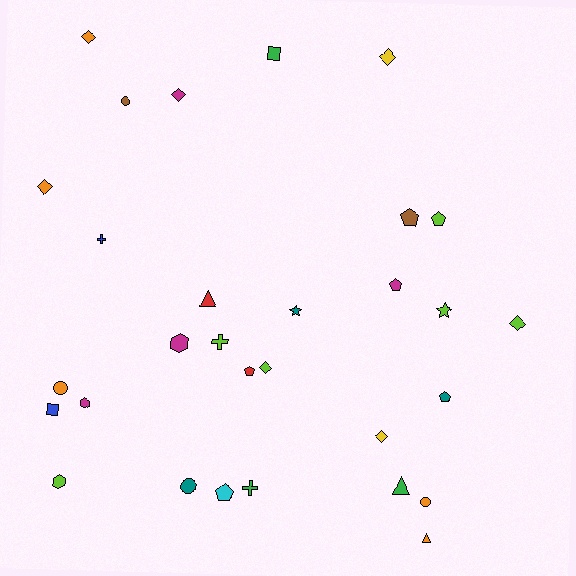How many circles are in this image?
There are 4 circles.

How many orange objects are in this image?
There are 5 orange objects.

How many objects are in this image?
There are 30 objects.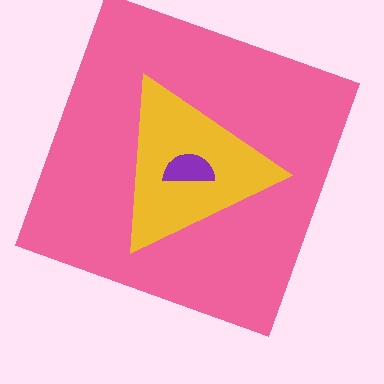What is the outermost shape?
The pink square.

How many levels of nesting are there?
3.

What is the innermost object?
The purple semicircle.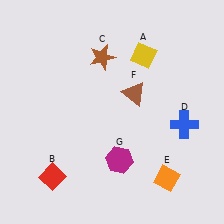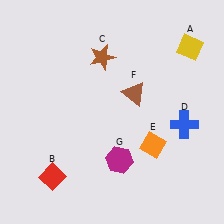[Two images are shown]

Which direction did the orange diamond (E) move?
The orange diamond (E) moved up.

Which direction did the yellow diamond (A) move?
The yellow diamond (A) moved right.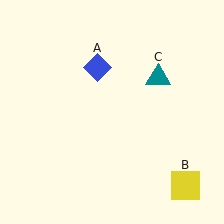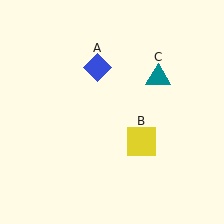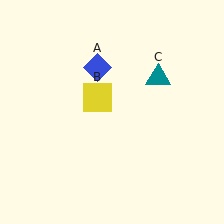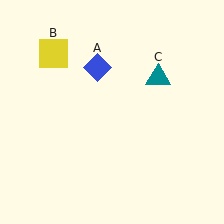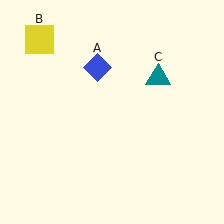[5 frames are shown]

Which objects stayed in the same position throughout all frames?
Blue diamond (object A) and teal triangle (object C) remained stationary.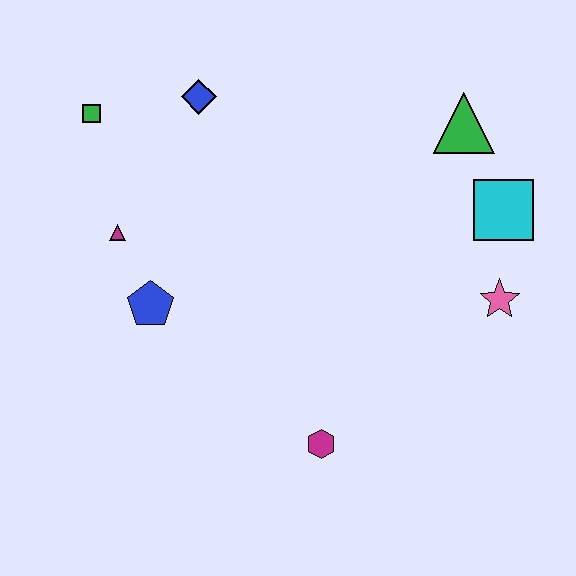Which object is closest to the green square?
The blue diamond is closest to the green square.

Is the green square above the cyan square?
Yes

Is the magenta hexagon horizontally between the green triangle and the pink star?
No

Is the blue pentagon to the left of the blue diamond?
Yes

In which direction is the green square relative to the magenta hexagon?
The green square is above the magenta hexagon.